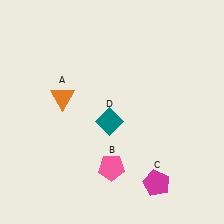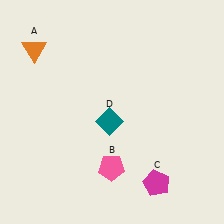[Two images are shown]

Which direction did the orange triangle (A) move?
The orange triangle (A) moved up.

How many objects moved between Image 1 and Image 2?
1 object moved between the two images.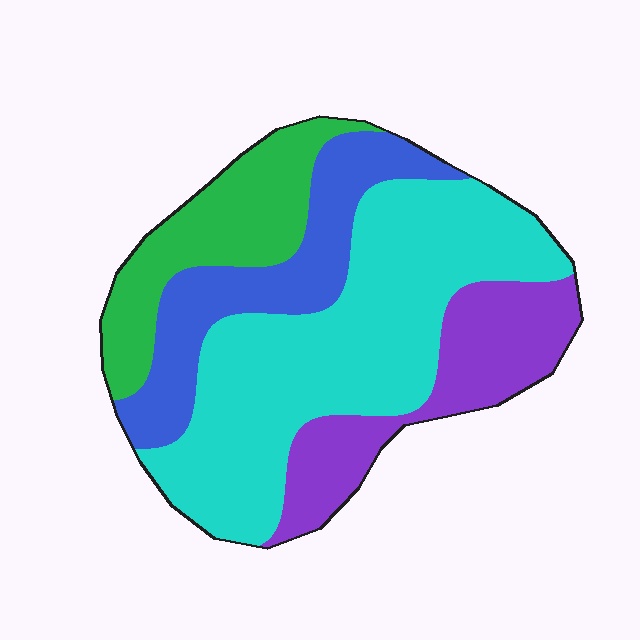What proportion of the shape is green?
Green covers 17% of the shape.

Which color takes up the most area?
Cyan, at roughly 45%.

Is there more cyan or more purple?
Cyan.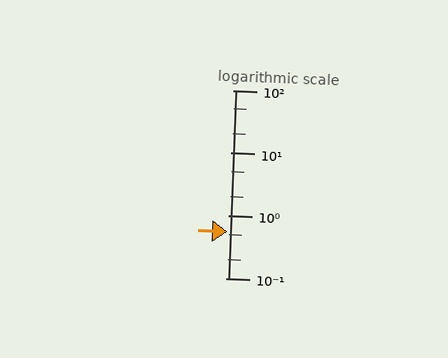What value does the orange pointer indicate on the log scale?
The pointer indicates approximately 0.55.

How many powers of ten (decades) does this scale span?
The scale spans 3 decades, from 0.1 to 100.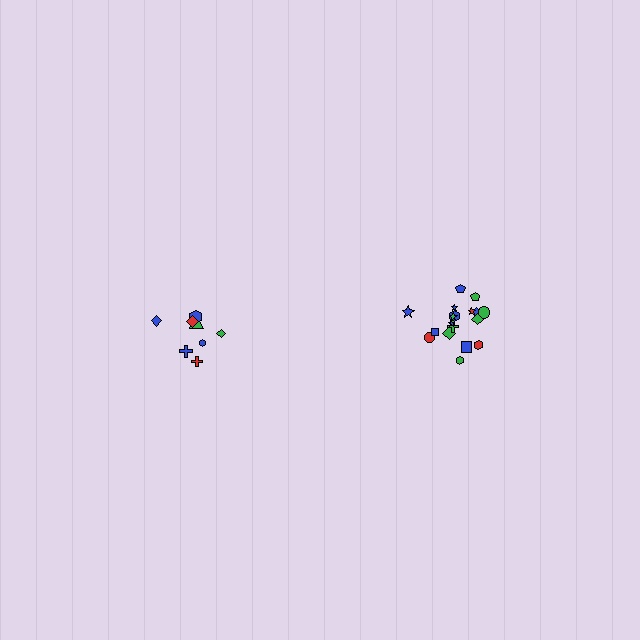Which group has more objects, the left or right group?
The right group.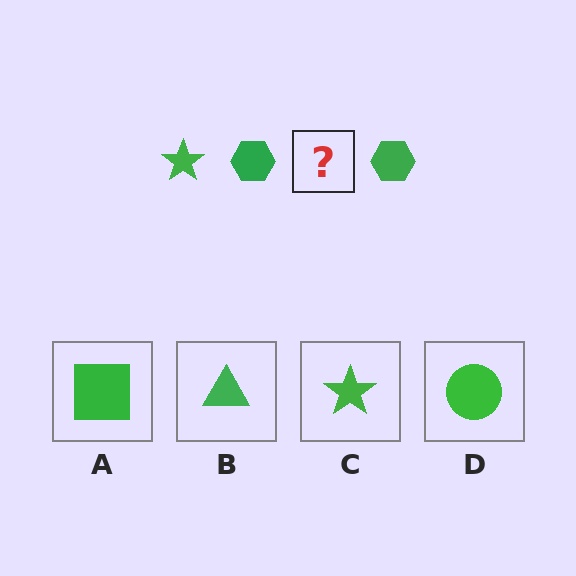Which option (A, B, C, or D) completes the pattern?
C.